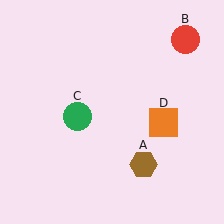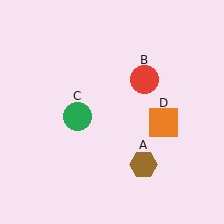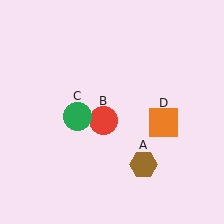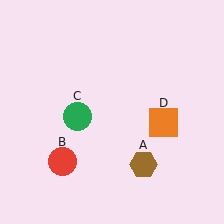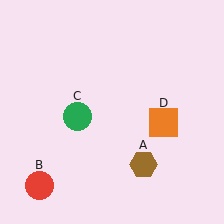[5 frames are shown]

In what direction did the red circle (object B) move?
The red circle (object B) moved down and to the left.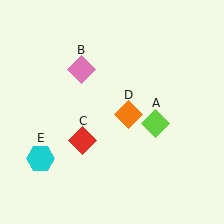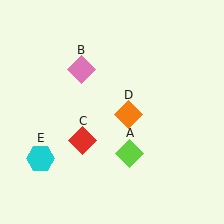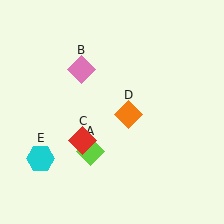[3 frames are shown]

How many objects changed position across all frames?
1 object changed position: lime diamond (object A).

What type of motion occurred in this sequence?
The lime diamond (object A) rotated clockwise around the center of the scene.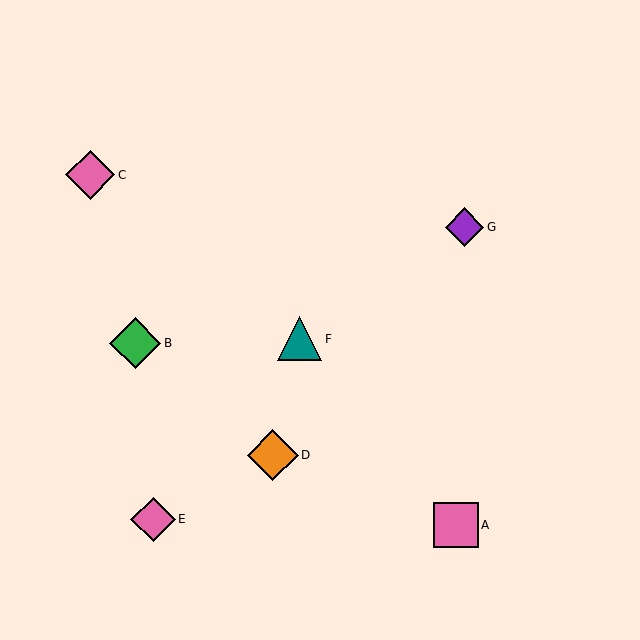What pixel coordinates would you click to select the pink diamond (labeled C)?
Click at (90, 175) to select the pink diamond C.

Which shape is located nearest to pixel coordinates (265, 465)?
The orange diamond (labeled D) at (273, 455) is nearest to that location.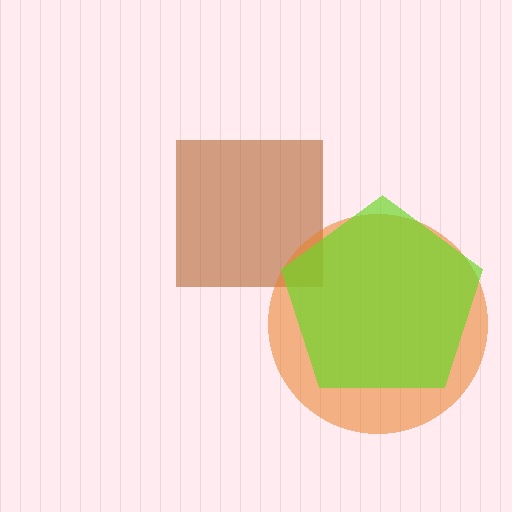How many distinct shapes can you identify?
There are 3 distinct shapes: a brown square, an orange circle, a lime pentagon.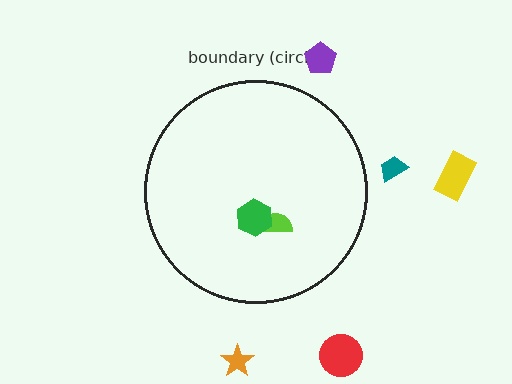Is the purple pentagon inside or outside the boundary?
Outside.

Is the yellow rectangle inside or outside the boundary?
Outside.